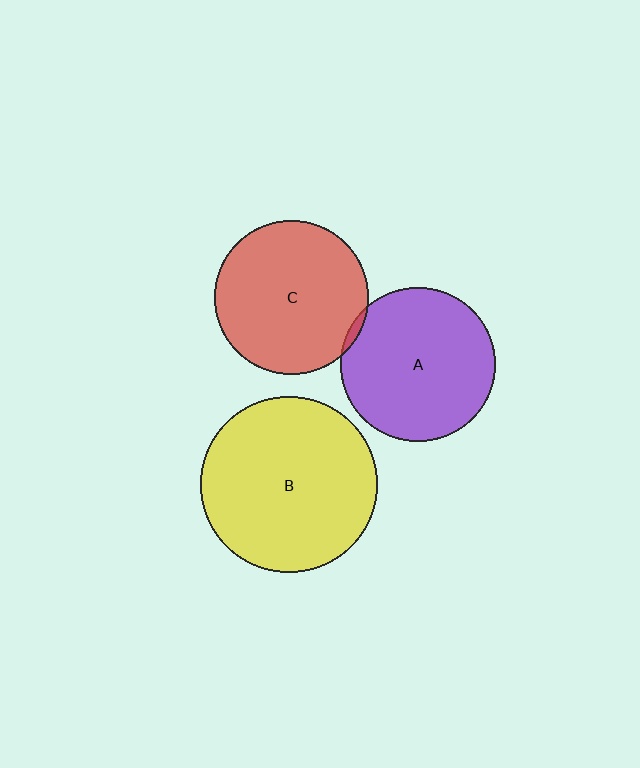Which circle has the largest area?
Circle B (yellow).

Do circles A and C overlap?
Yes.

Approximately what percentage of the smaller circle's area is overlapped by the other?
Approximately 5%.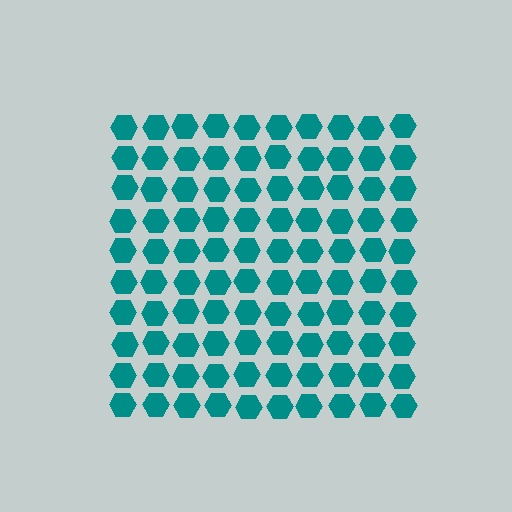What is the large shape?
The large shape is a square.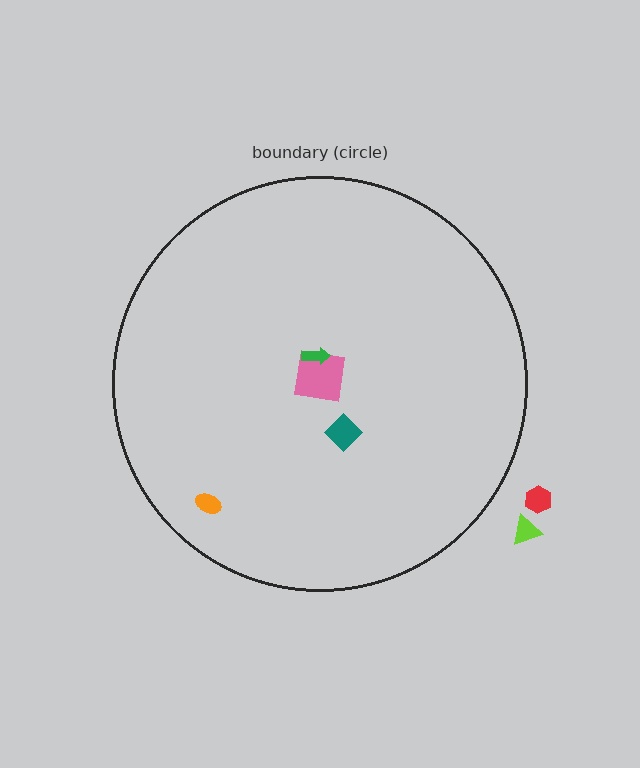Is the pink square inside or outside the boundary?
Inside.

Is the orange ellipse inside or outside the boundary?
Inside.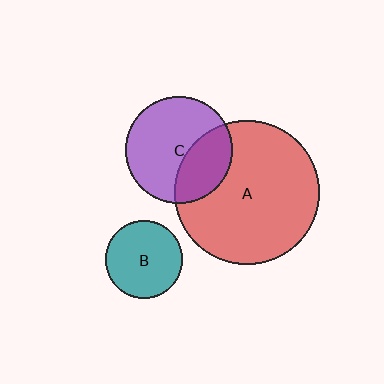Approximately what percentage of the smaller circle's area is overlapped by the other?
Approximately 35%.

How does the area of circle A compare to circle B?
Approximately 3.5 times.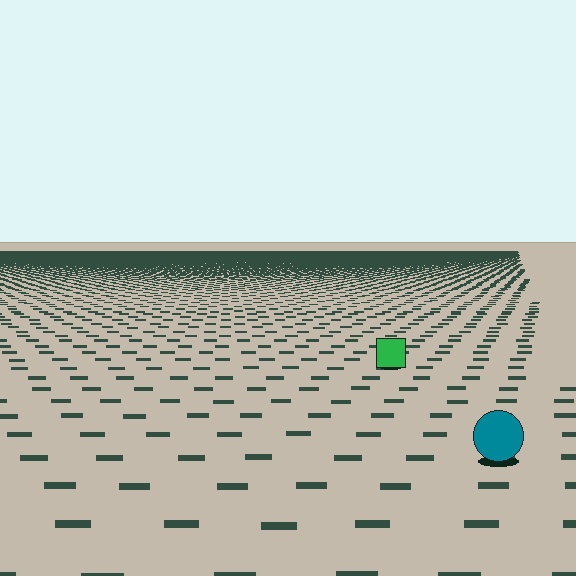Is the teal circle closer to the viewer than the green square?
Yes. The teal circle is closer — you can tell from the texture gradient: the ground texture is coarser near it.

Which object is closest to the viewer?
The teal circle is closest. The texture marks near it are larger and more spread out.